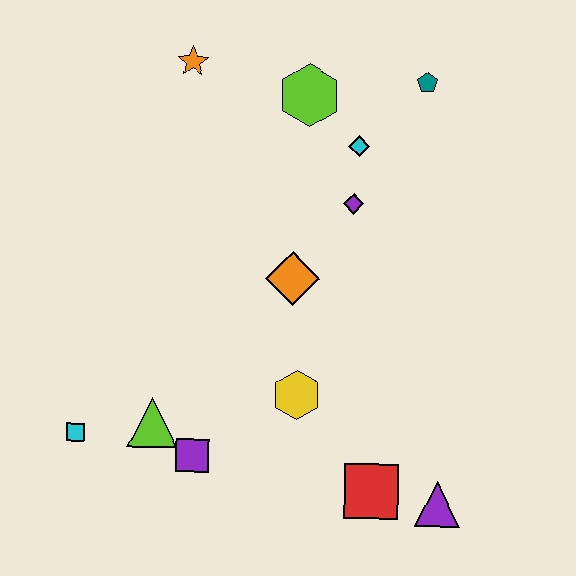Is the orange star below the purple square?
No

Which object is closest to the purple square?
The lime triangle is closest to the purple square.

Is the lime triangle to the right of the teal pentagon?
No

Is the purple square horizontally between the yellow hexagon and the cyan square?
Yes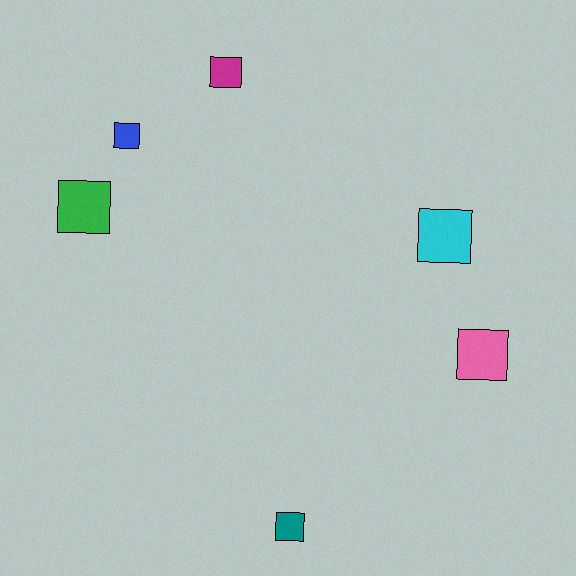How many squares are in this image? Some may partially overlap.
There are 6 squares.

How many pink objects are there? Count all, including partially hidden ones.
There is 1 pink object.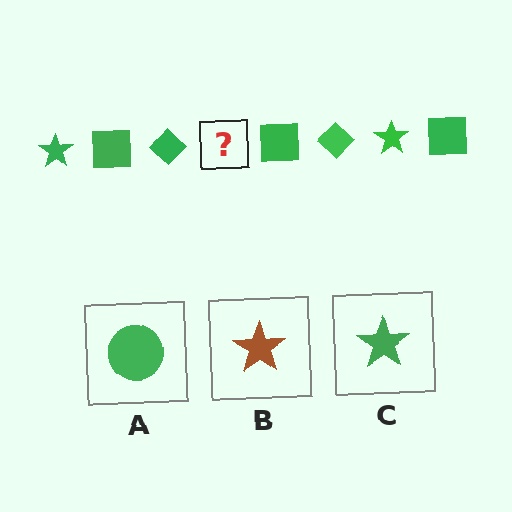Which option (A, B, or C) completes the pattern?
C.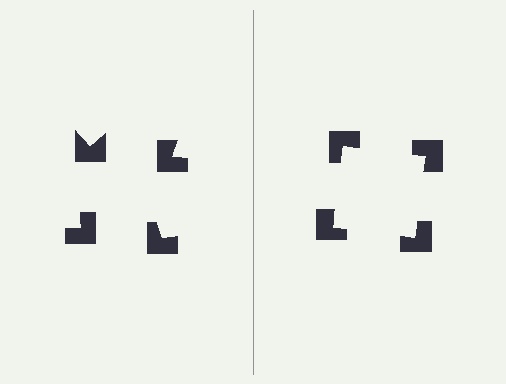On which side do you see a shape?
An illusory square appears on the right side. On the left side the wedge cuts are rotated, so no coherent shape forms.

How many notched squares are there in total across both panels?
8 — 4 on each side.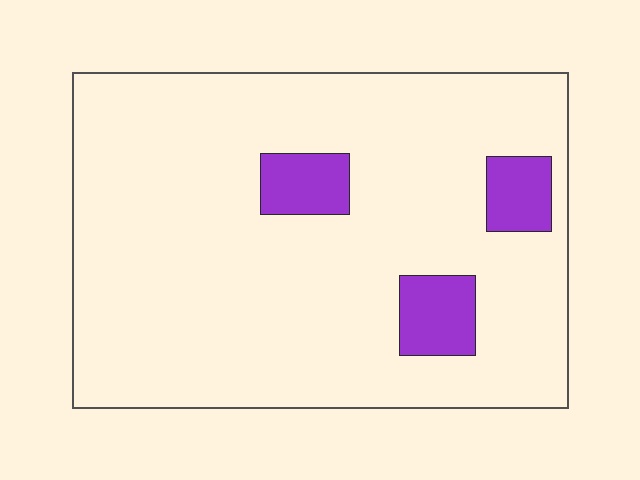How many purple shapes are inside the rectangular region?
3.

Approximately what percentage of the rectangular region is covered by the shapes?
Approximately 10%.